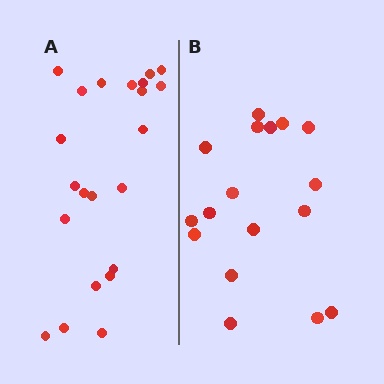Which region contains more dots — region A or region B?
Region A (the left region) has more dots.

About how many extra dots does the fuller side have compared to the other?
Region A has about 5 more dots than region B.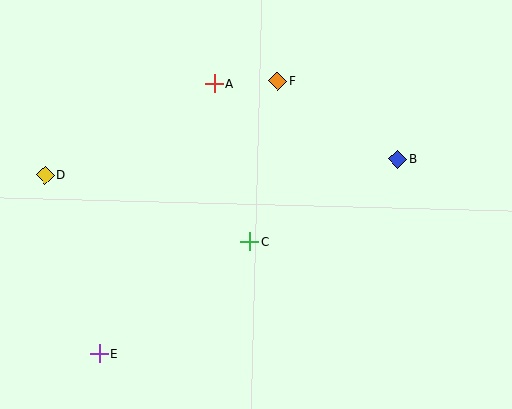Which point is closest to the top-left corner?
Point D is closest to the top-left corner.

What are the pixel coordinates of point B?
Point B is at (398, 159).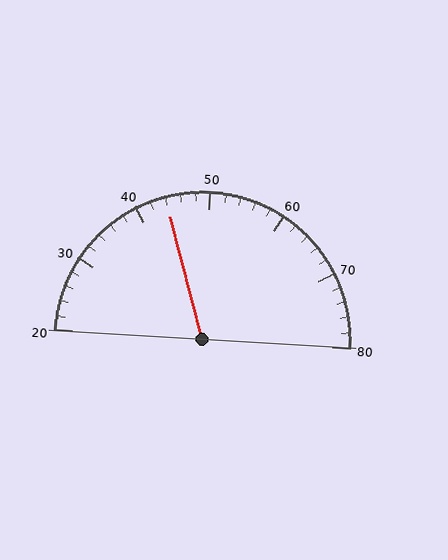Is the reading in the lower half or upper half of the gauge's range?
The reading is in the lower half of the range (20 to 80).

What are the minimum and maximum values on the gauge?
The gauge ranges from 20 to 80.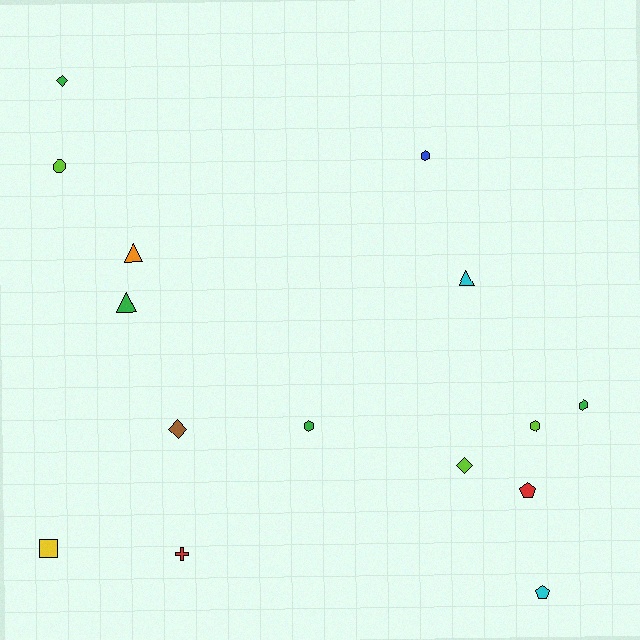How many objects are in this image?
There are 15 objects.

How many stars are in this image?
There are no stars.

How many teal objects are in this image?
There are no teal objects.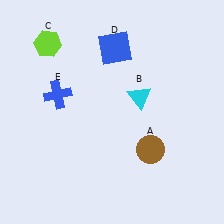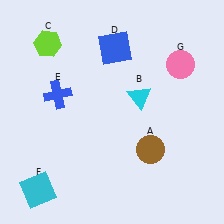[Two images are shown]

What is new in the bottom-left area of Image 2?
A cyan square (F) was added in the bottom-left area of Image 2.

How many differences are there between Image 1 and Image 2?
There are 2 differences between the two images.